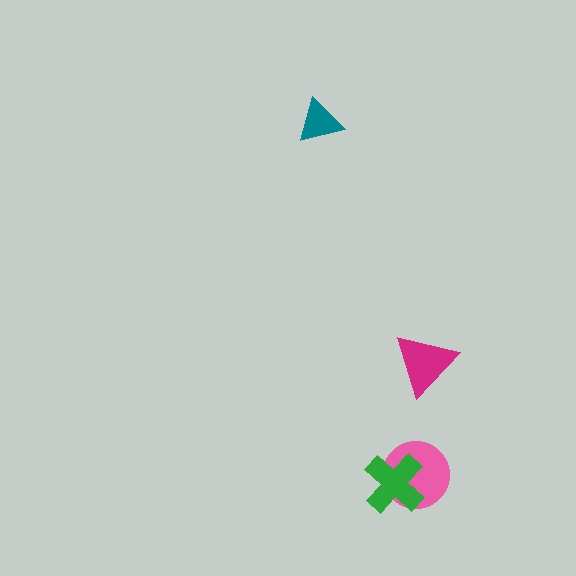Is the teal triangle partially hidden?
No, no other shape covers it.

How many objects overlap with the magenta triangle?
0 objects overlap with the magenta triangle.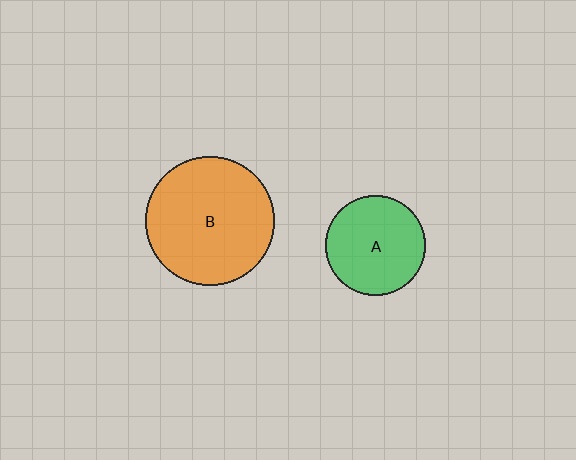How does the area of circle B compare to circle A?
Approximately 1.7 times.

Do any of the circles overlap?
No, none of the circles overlap.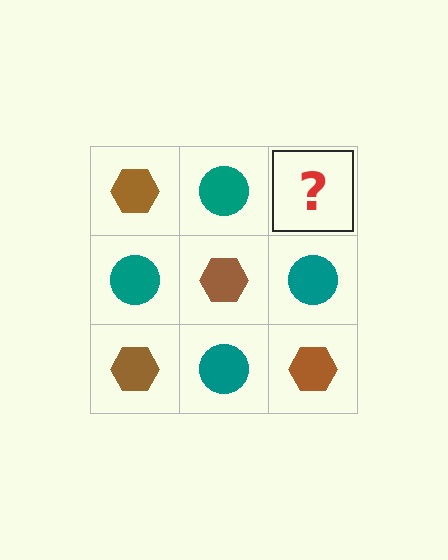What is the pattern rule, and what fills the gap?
The rule is that it alternates brown hexagon and teal circle in a checkerboard pattern. The gap should be filled with a brown hexagon.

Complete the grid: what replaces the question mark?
The question mark should be replaced with a brown hexagon.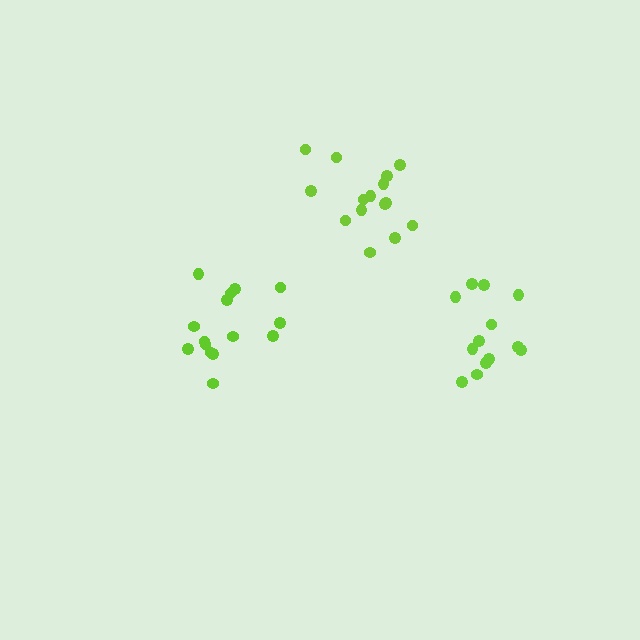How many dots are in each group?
Group 1: 15 dots, Group 2: 15 dots, Group 3: 13 dots (43 total).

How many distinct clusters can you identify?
There are 3 distinct clusters.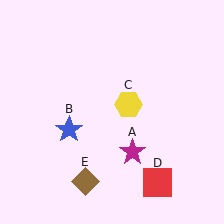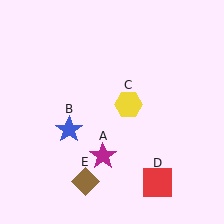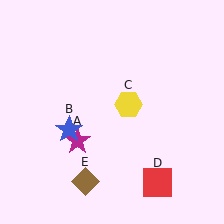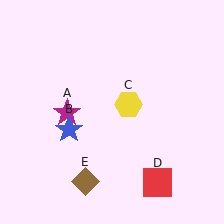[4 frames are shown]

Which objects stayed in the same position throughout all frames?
Blue star (object B) and yellow hexagon (object C) and red square (object D) and brown diamond (object E) remained stationary.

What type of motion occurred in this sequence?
The magenta star (object A) rotated clockwise around the center of the scene.